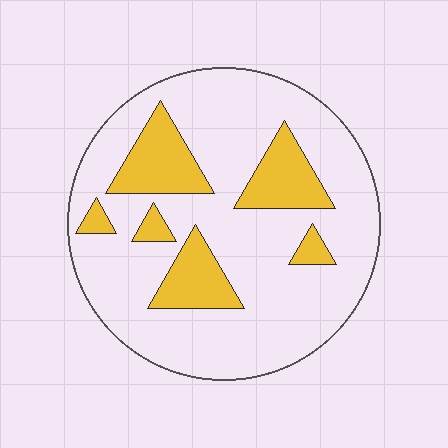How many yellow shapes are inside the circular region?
6.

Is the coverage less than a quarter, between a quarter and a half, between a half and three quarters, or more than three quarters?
Less than a quarter.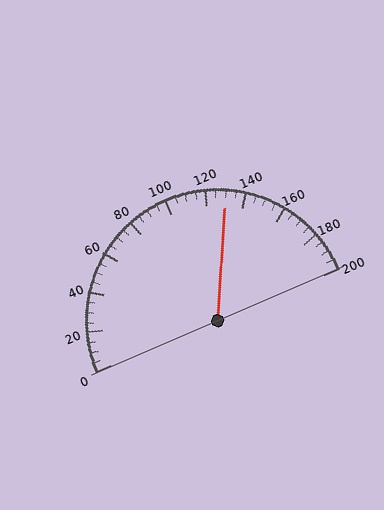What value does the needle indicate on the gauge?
The needle indicates approximately 130.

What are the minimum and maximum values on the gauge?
The gauge ranges from 0 to 200.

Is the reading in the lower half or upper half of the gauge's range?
The reading is in the upper half of the range (0 to 200).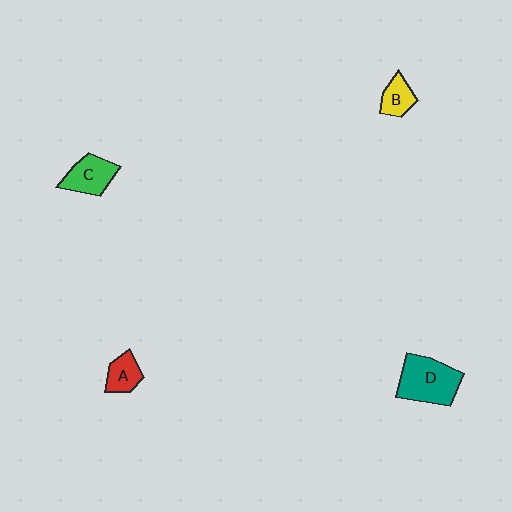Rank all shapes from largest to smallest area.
From largest to smallest: D (teal), C (green), A (red), B (yellow).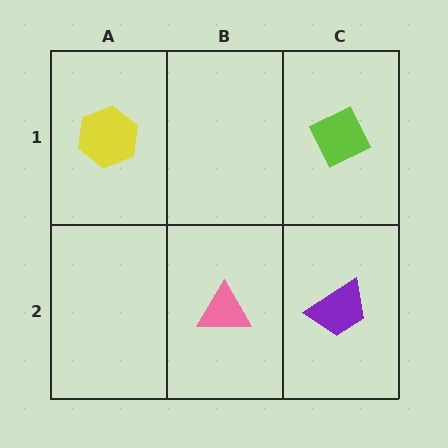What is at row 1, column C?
A lime diamond.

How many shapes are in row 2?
2 shapes.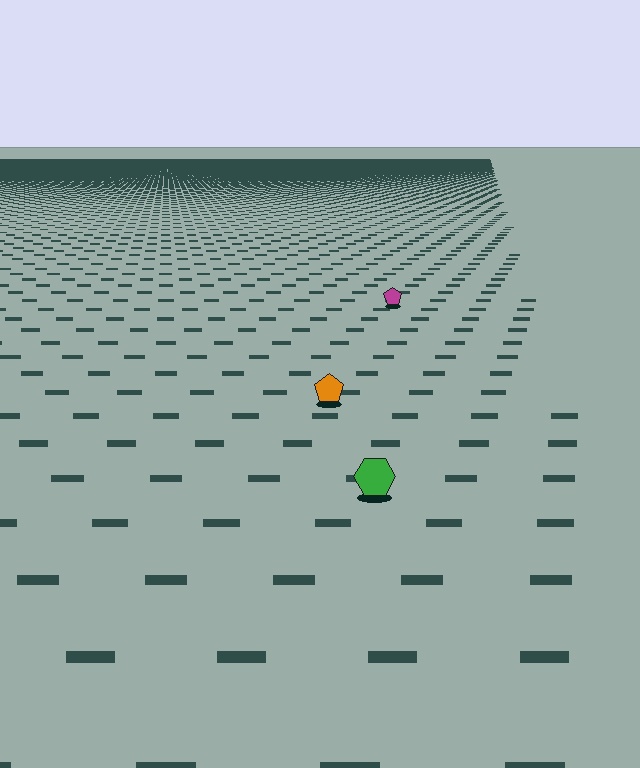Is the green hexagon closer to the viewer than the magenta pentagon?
Yes. The green hexagon is closer — you can tell from the texture gradient: the ground texture is coarser near it.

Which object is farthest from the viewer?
The magenta pentagon is farthest from the viewer. It appears smaller and the ground texture around it is denser.